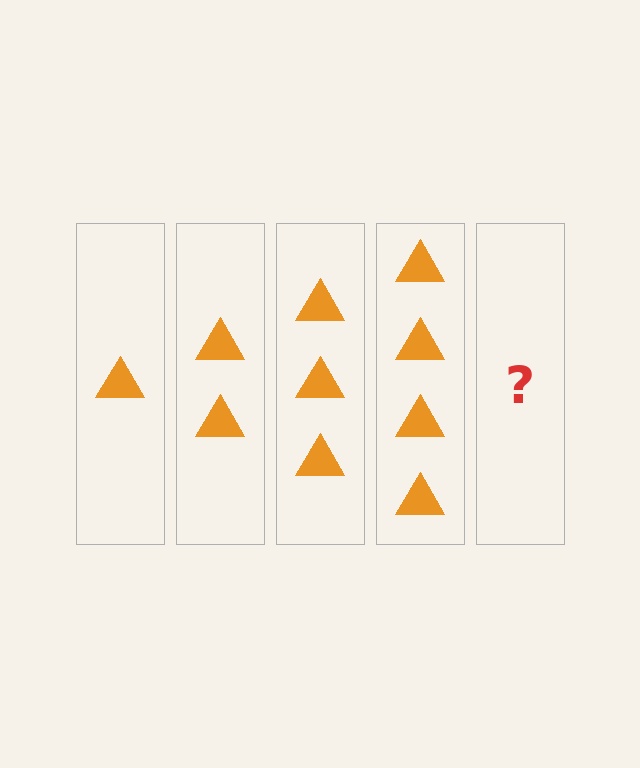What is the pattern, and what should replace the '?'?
The pattern is that each step adds one more triangle. The '?' should be 5 triangles.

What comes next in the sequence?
The next element should be 5 triangles.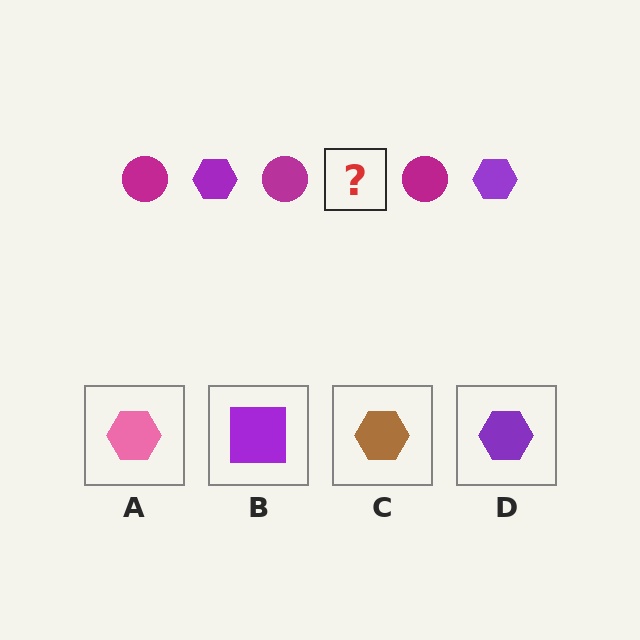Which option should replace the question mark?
Option D.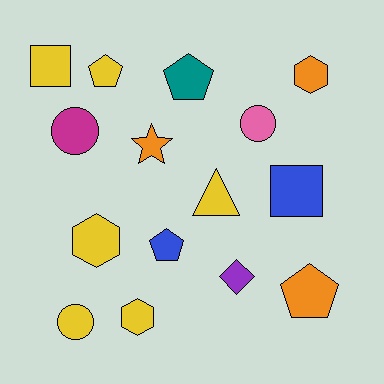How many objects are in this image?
There are 15 objects.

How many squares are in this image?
There are 2 squares.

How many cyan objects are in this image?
There are no cyan objects.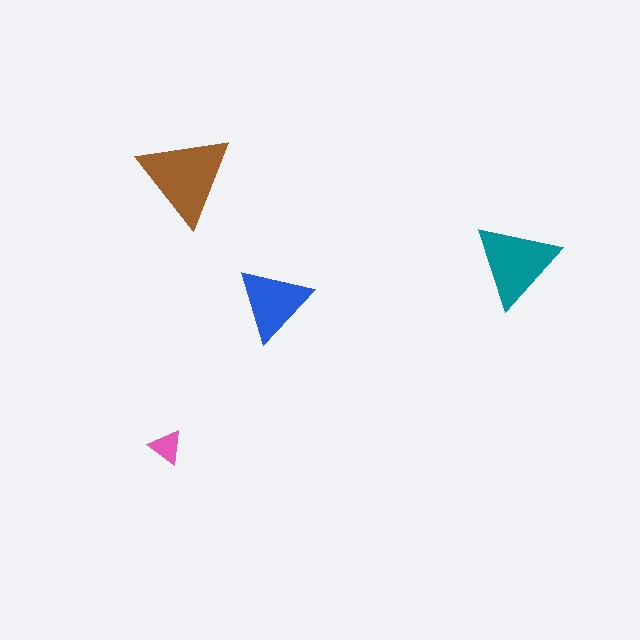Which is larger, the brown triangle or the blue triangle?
The brown one.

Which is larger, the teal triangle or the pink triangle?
The teal one.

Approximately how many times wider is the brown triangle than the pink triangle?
About 2.5 times wider.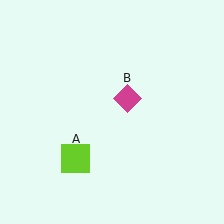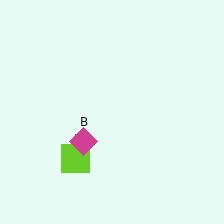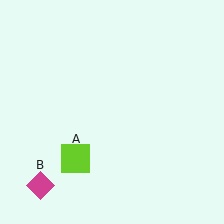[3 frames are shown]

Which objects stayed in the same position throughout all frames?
Lime square (object A) remained stationary.